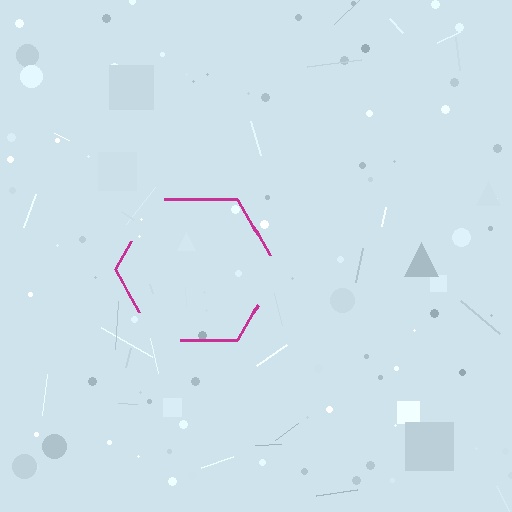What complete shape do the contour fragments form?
The contour fragments form a hexagon.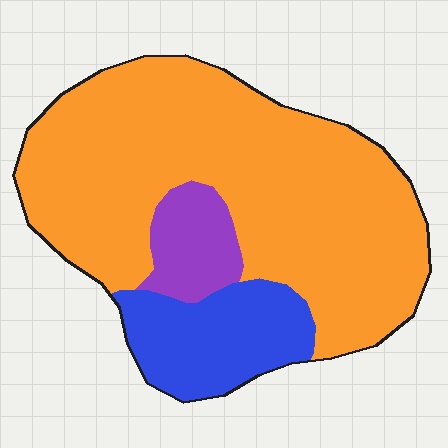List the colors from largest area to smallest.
From largest to smallest: orange, blue, purple.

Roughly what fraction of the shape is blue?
Blue takes up less than a quarter of the shape.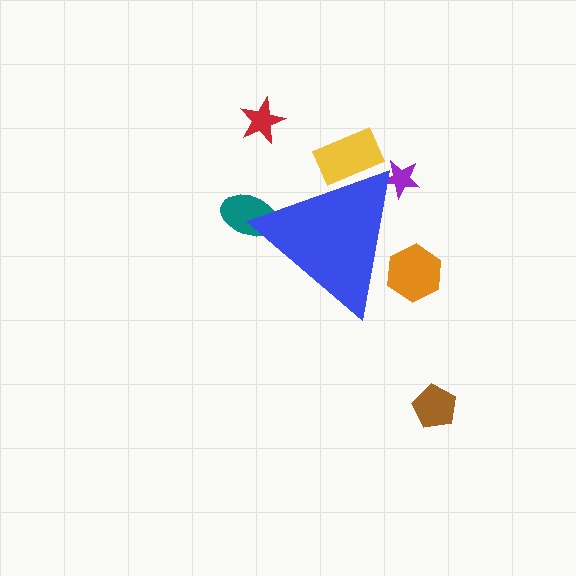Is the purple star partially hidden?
Yes, the purple star is partially hidden behind the blue triangle.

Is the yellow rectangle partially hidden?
Yes, the yellow rectangle is partially hidden behind the blue triangle.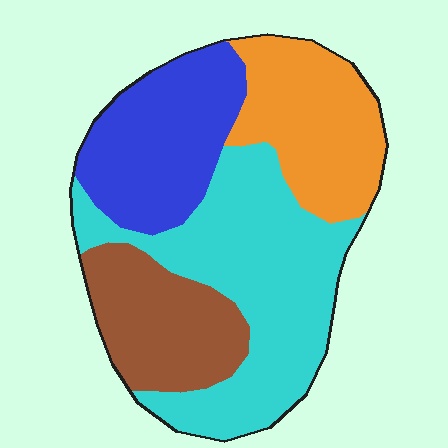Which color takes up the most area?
Cyan, at roughly 40%.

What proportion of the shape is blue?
Blue takes up about one fifth (1/5) of the shape.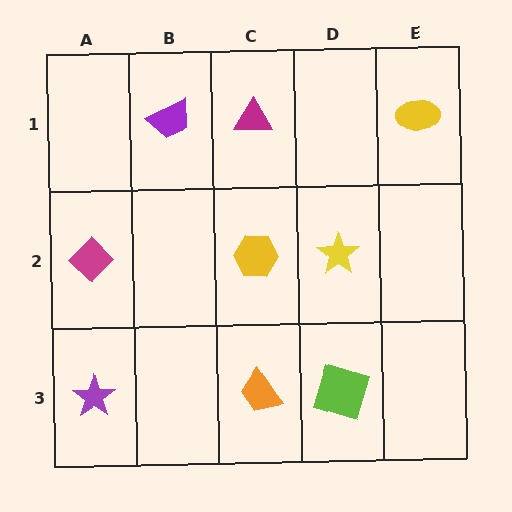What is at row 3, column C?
An orange trapezoid.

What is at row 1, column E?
A yellow ellipse.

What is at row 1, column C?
A magenta triangle.